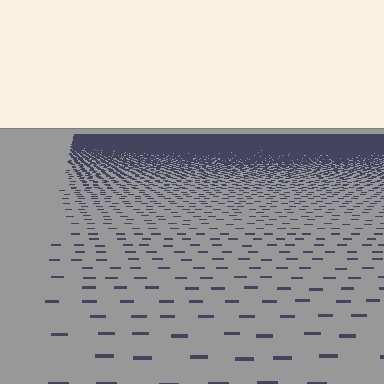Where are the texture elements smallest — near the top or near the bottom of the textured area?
Near the top.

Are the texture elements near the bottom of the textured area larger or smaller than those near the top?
Larger. Near the bottom, elements are closer to the viewer and appear at a bigger on-screen size.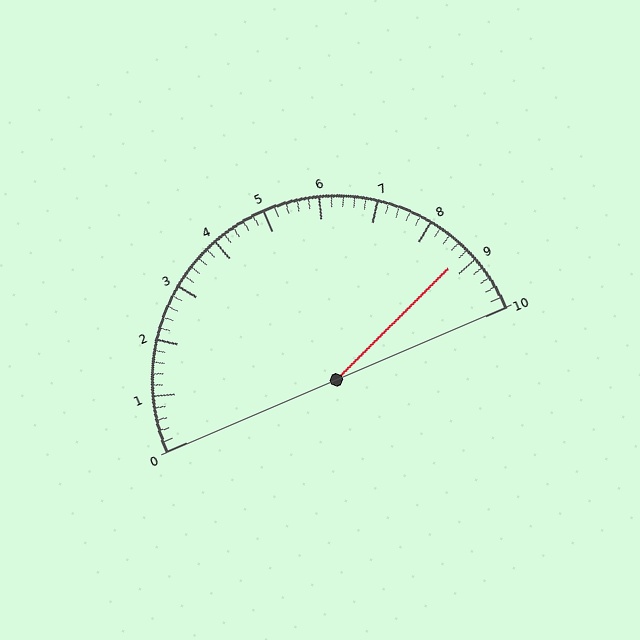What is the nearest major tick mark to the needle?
The nearest major tick mark is 9.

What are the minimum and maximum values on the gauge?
The gauge ranges from 0 to 10.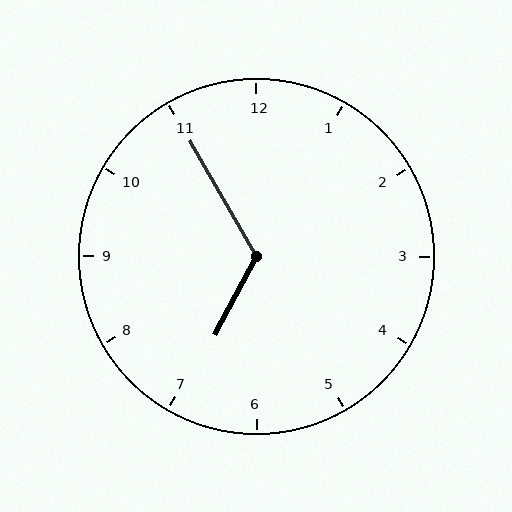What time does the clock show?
6:55.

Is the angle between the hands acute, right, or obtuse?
It is obtuse.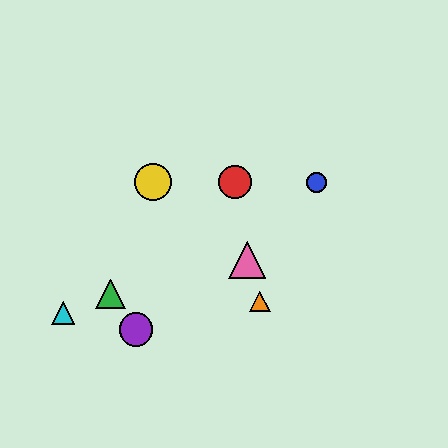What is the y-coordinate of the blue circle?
The blue circle is at y≈182.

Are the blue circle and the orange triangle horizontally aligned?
No, the blue circle is at y≈182 and the orange triangle is at y≈301.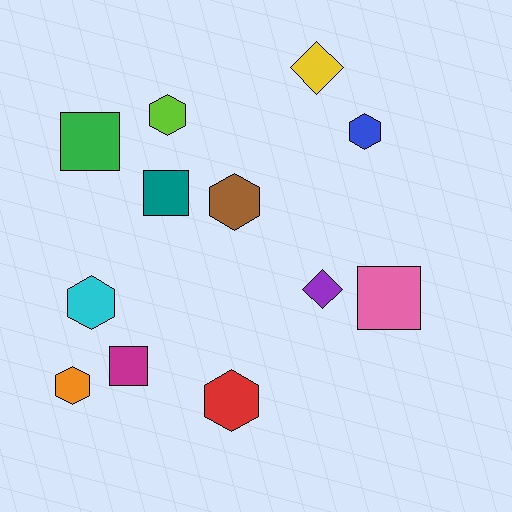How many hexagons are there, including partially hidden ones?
There are 6 hexagons.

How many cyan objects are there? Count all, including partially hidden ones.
There is 1 cyan object.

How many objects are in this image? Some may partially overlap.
There are 12 objects.